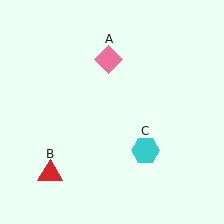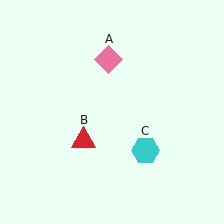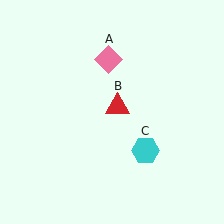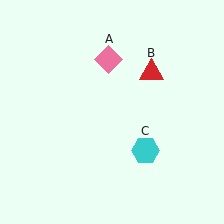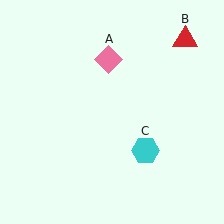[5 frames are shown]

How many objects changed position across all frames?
1 object changed position: red triangle (object B).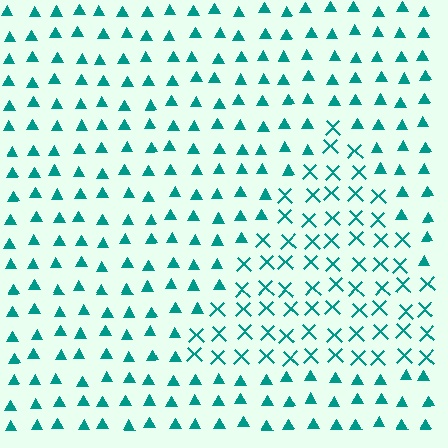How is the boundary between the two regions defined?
The boundary is defined by a change in element shape: X marks inside vs. triangles outside. All elements share the same color and spacing.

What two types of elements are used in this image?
The image uses X marks inside the triangle region and triangles outside it.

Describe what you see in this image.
The image is filled with small teal elements arranged in a uniform grid. A triangle-shaped region contains X marks, while the surrounding area contains triangles. The boundary is defined purely by the change in element shape.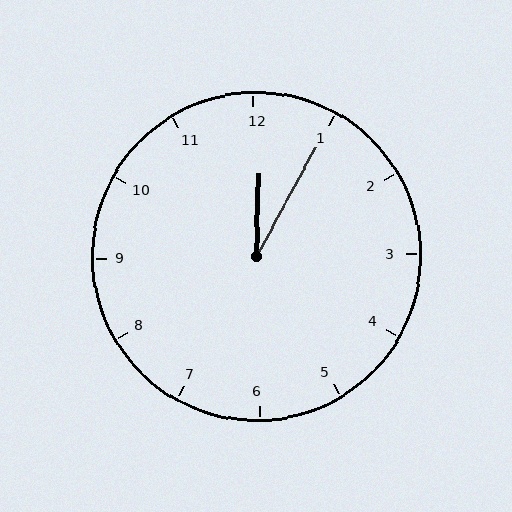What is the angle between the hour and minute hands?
Approximately 28 degrees.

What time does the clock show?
12:05.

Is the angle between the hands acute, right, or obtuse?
It is acute.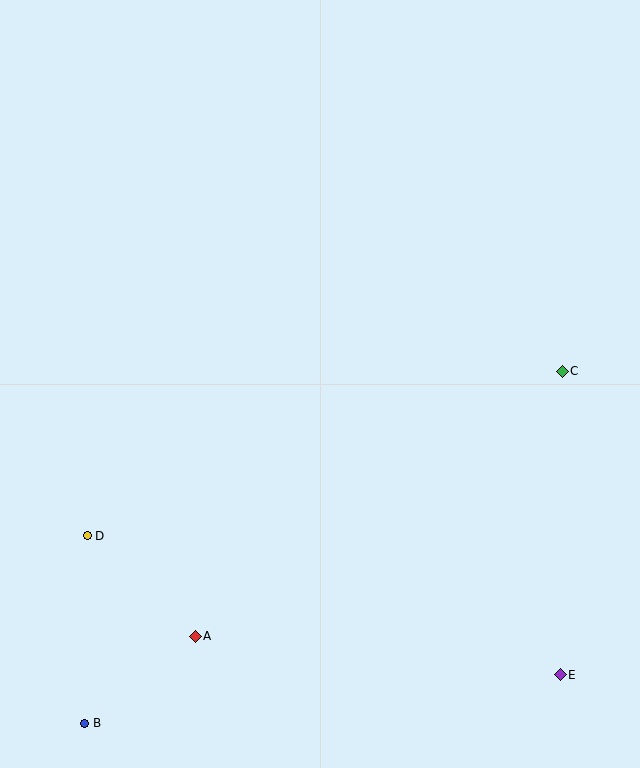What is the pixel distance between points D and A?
The distance between D and A is 147 pixels.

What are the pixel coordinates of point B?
Point B is at (85, 723).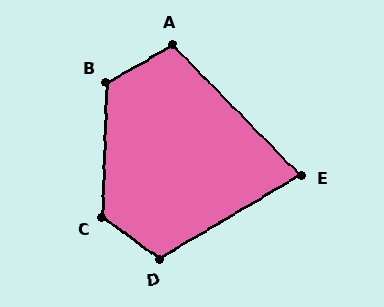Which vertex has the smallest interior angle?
E, at approximately 77 degrees.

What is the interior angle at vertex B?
Approximately 122 degrees (obtuse).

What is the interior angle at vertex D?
Approximately 113 degrees (obtuse).